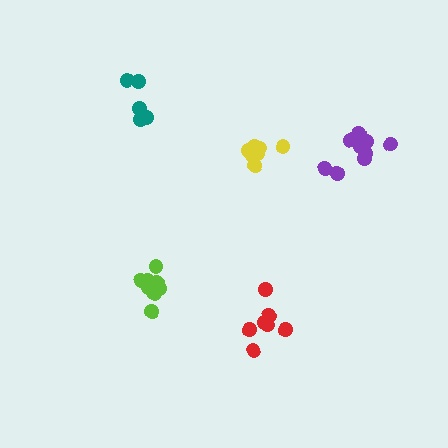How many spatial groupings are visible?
There are 5 spatial groupings.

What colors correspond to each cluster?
The clusters are colored: red, lime, purple, teal, yellow.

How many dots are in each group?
Group 1: 7 dots, Group 2: 11 dots, Group 3: 10 dots, Group 4: 5 dots, Group 5: 7 dots (40 total).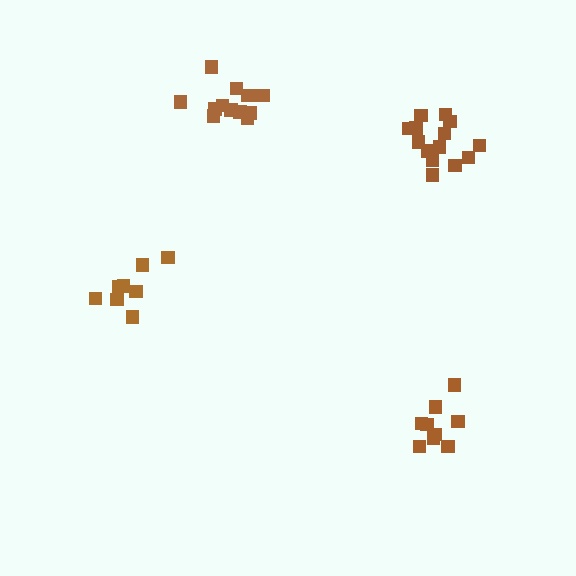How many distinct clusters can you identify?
There are 4 distinct clusters.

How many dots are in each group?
Group 1: 14 dots, Group 2: 8 dots, Group 3: 9 dots, Group 4: 14 dots (45 total).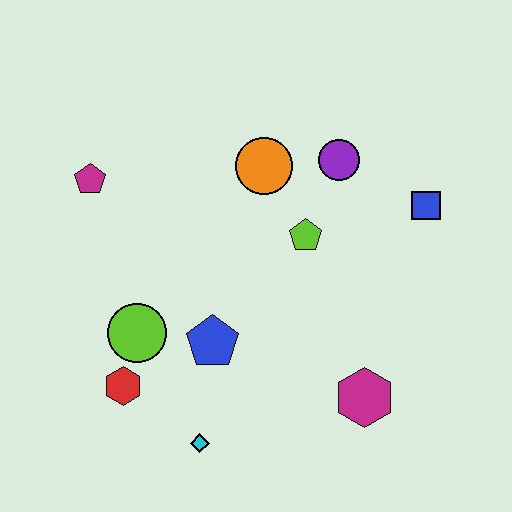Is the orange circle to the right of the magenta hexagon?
No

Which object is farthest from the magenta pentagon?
The magenta hexagon is farthest from the magenta pentagon.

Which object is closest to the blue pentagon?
The lime circle is closest to the blue pentagon.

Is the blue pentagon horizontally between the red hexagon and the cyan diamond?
No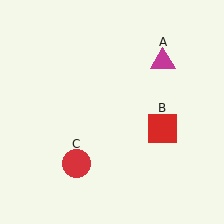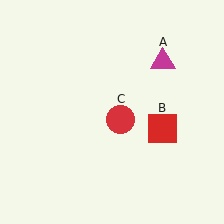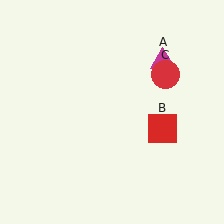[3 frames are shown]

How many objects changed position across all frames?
1 object changed position: red circle (object C).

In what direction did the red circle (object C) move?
The red circle (object C) moved up and to the right.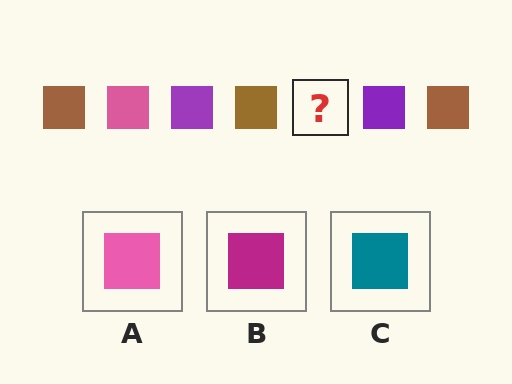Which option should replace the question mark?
Option A.